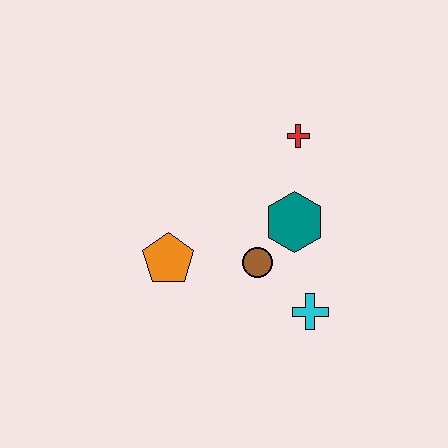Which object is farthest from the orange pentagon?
The red cross is farthest from the orange pentagon.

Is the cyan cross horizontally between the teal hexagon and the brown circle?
No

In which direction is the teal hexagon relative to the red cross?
The teal hexagon is below the red cross.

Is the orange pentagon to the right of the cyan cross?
No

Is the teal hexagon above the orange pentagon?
Yes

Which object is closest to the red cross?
The teal hexagon is closest to the red cross.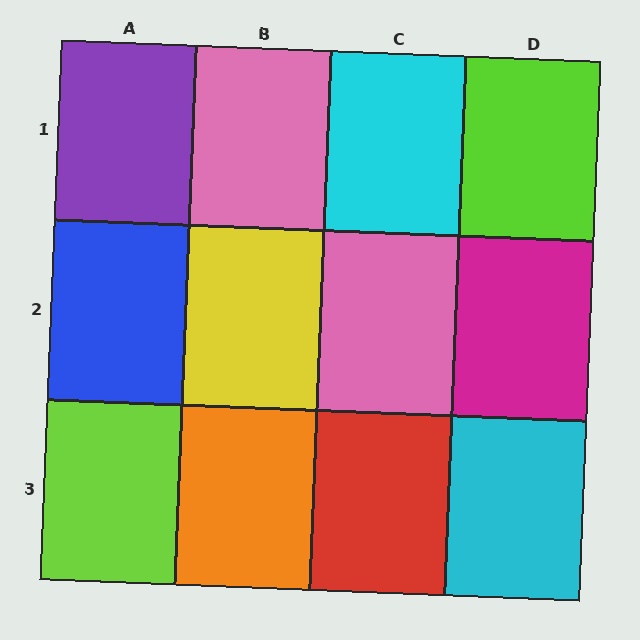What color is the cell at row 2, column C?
Pink.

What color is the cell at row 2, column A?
Blue.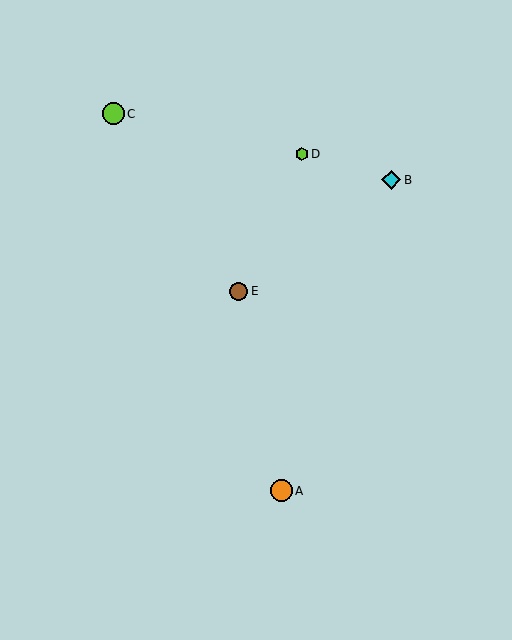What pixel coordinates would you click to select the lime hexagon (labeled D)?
Click at (302, 154) to select the lime hexagon D.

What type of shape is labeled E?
Shape E is a brown circle.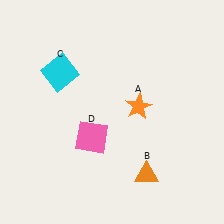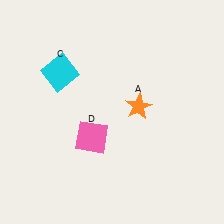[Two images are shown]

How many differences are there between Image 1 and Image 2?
There is 1 difference between the two images.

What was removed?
The orange triangle (B) was removed in Image 2.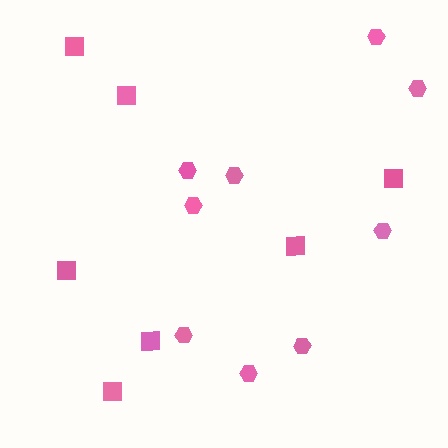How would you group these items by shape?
There are 2 groups: one group of hexagons (9) and one group of squares (7).